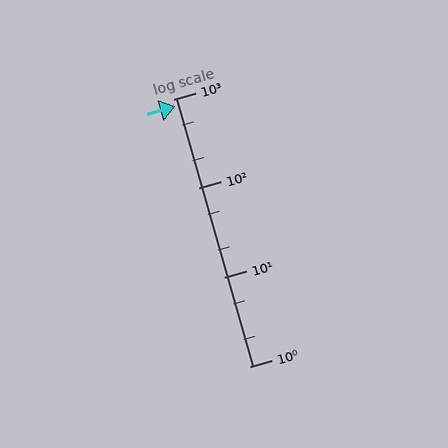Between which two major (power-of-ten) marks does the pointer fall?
The pointer is between 100 and 1000.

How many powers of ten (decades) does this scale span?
The scale spans 3 decades, from 1 to 1000.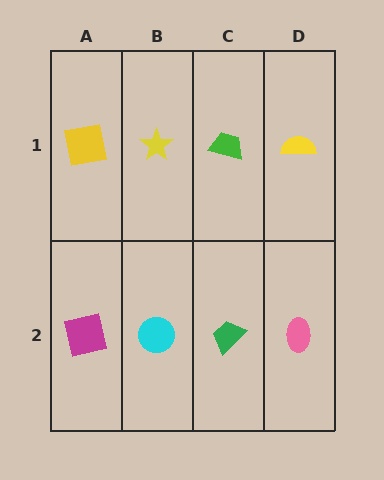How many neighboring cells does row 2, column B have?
3.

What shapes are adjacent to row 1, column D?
A pink ellipse (row 2, column D), a green trapezoid (row 1, column C).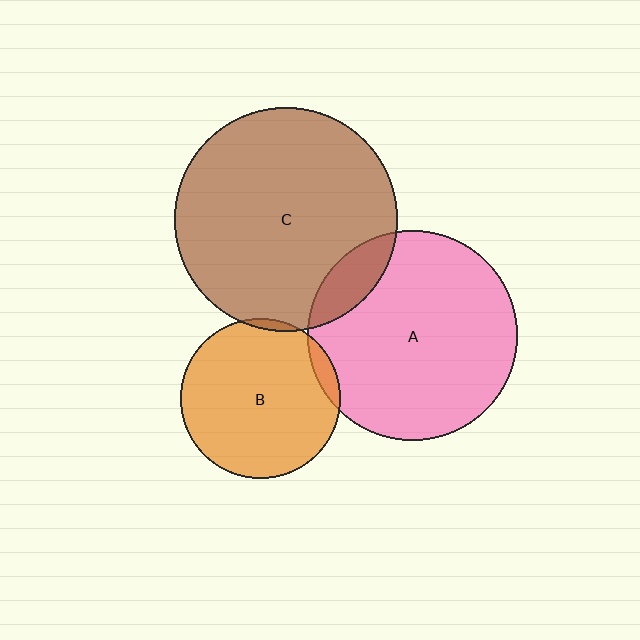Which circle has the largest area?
Circle C (brown).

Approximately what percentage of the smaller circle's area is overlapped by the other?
Approximately 5%.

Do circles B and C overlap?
Yes.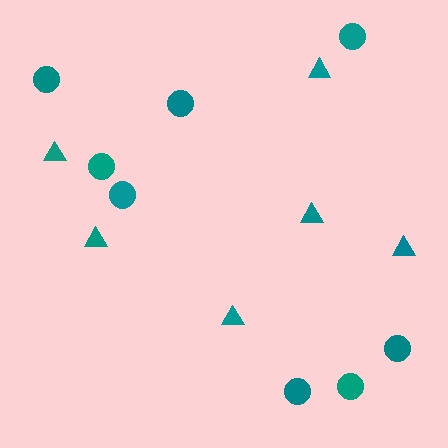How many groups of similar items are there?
There are 2 groups: one group of circles (8) and one group of triangles (6).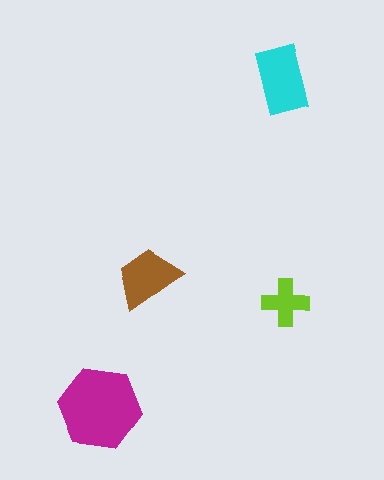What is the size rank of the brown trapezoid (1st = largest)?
3rd.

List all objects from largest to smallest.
The magenta hexagon, the cyan rectangle, the brown trapezoid, the lime cross.